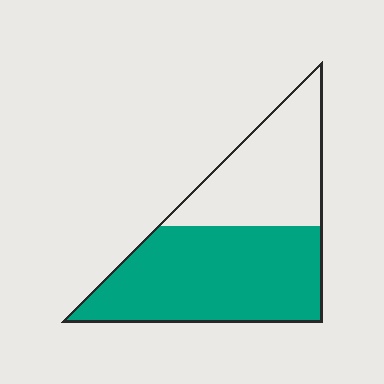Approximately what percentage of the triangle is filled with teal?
Approximately 60%.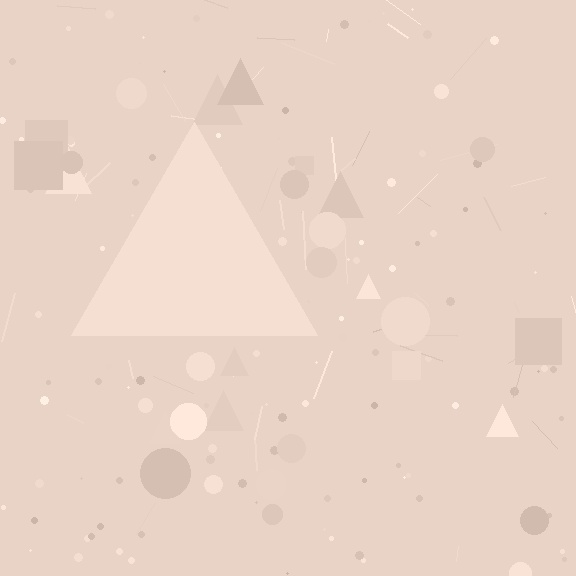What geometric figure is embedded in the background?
A triangle is embedded in the background.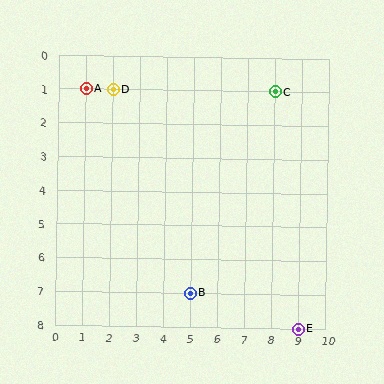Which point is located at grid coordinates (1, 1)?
Point A is at (1, 1).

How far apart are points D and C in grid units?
Points D and C are 6 columns apart.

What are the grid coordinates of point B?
Point B is at grid coordinates (5, 7).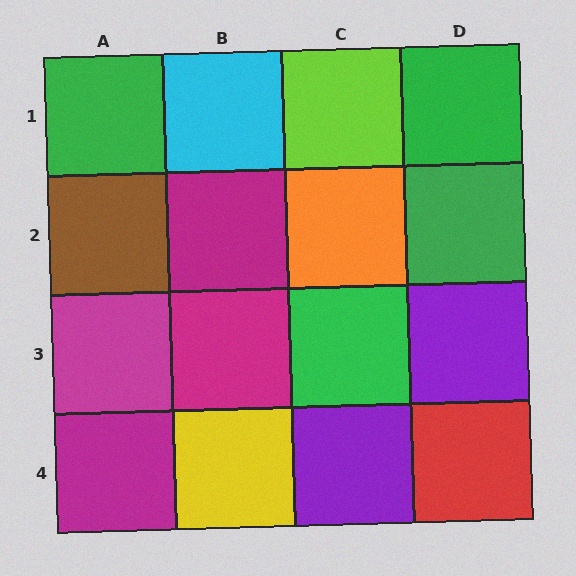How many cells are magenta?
4 cells are magenta.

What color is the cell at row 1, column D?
Green.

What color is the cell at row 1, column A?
Green.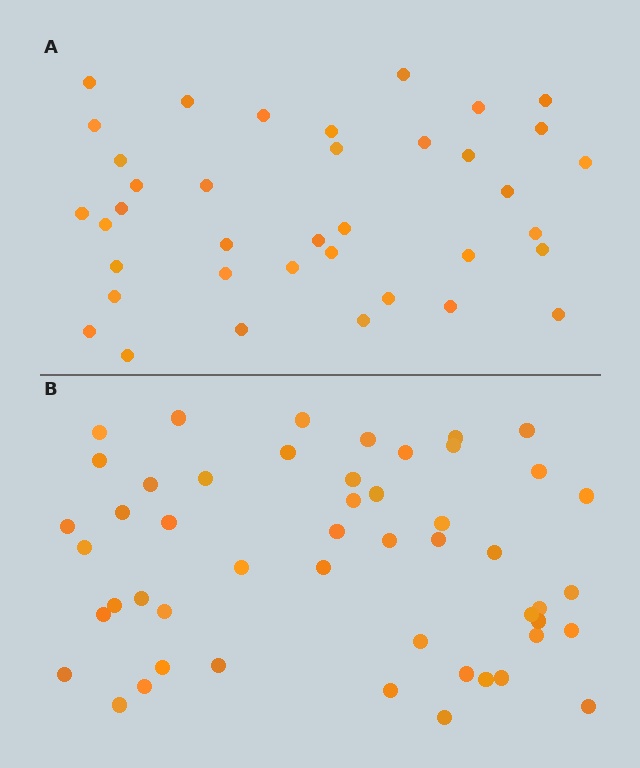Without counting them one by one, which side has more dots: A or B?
Region B (the bottom region) has more dots.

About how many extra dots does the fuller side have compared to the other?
Region B has roughly 12 or so more dots than region A.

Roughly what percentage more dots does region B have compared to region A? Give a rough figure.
About 30% more.